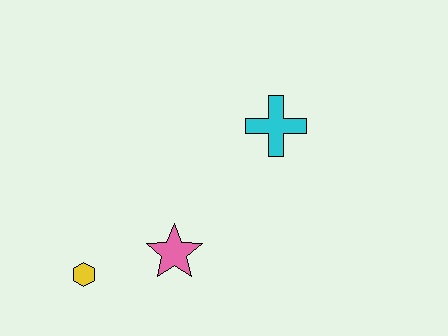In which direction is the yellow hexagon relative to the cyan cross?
The yellow hexagon is to the left of the cyan cross.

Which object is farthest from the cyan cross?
The yellow hexagon is farthest from the cyan cross.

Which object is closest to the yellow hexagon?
The pink star is closest to the yellow hexagon.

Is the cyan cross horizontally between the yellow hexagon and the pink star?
No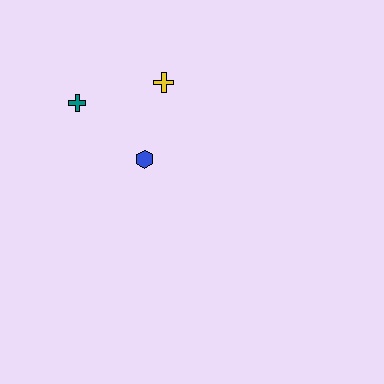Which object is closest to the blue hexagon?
The yellow cross is closest to the blue hexagon.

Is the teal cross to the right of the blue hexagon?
No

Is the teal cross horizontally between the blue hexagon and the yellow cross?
No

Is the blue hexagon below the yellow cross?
Yes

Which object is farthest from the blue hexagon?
The teal cross is farthest from the blue hexagon.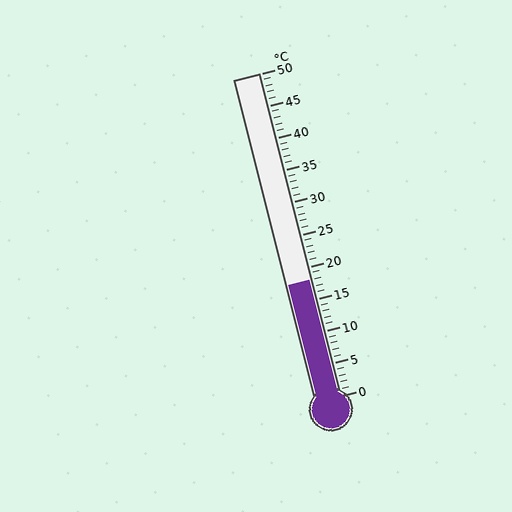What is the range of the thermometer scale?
The thermometer scale ranges from 0°C to 50°C.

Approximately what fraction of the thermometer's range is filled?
The thermometer is filled to approximately 35% of its range.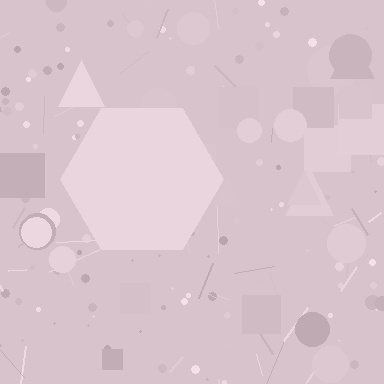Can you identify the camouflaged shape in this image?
The camouflaged shape is a hexagon.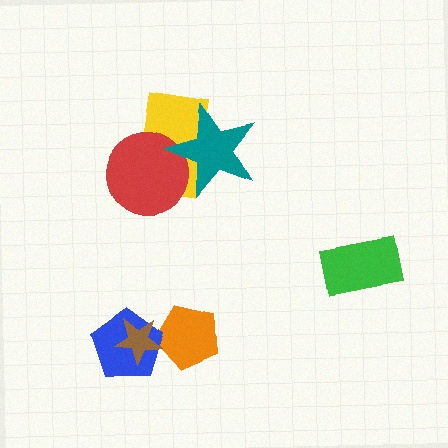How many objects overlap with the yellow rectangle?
2 objects overlap with the yellow rectangle.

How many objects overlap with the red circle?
2 objects overlap with the red circle.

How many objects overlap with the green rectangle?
0 objects overlap with the green rectangle.